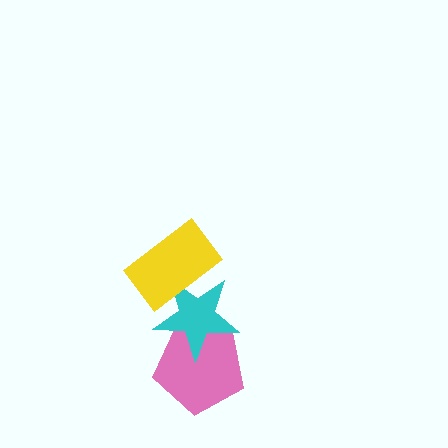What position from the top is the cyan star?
The cyan star is 2nd from the top.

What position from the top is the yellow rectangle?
The yellow rectangle is 1st from the top.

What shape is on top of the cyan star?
The yellow rectangle is on top of the cyan star.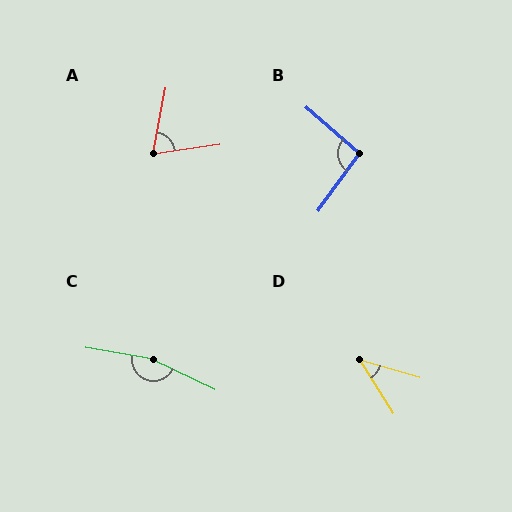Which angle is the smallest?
D, at approximately 42 degrees.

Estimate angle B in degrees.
Approximately 95 degrees.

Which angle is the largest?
C, at approximately 164 degrees.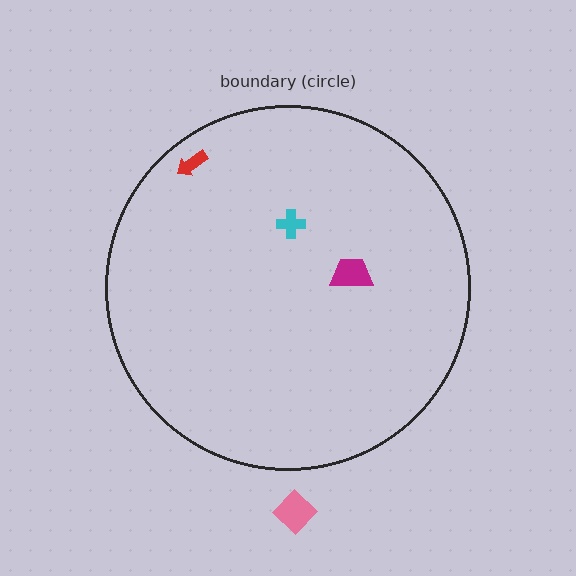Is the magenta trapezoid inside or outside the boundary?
Inside.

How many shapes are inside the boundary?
3 inside, 1 outside.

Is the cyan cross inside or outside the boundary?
Inside.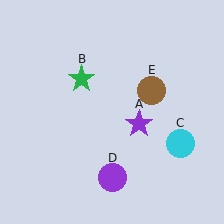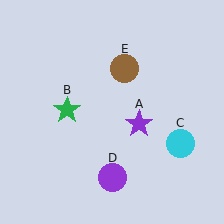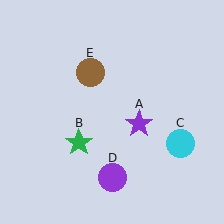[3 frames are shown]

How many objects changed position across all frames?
2 objects changed position: green star (object B), brown circle (object E).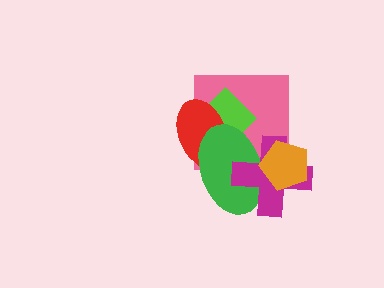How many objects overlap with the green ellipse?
5 objects overlap with the green ellipse.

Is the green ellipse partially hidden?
Yes, it is partially covered by another shape.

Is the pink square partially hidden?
Yes, it is partially covered by another shape.